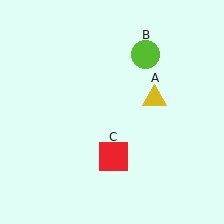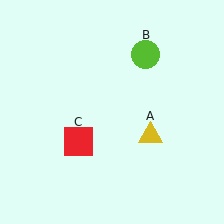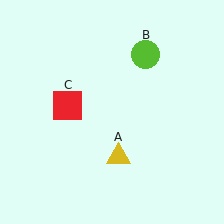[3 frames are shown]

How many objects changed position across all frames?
2 objects changed position: yellow triangle (object A), red square (object C).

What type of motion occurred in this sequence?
The yellow triangle (object A), red square (object C) rotated clockwise around the center of the scene.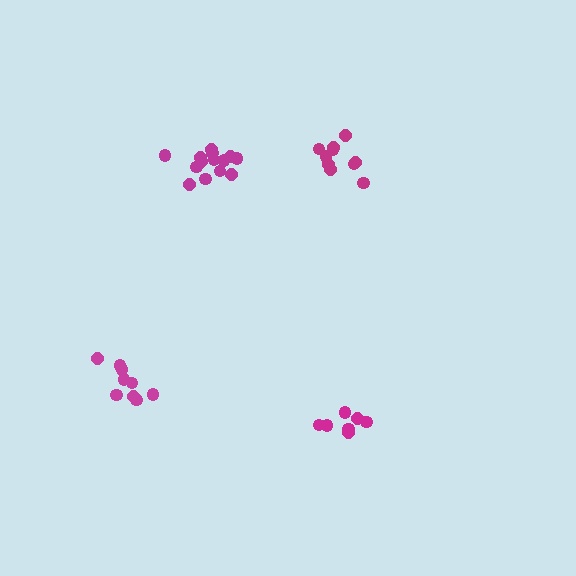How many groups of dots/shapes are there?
There are 4 groups.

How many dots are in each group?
Group 1: 8 dots, Group 2: 10 dots, Group 3: 9 dots, Group 4: 14 dots (41 total).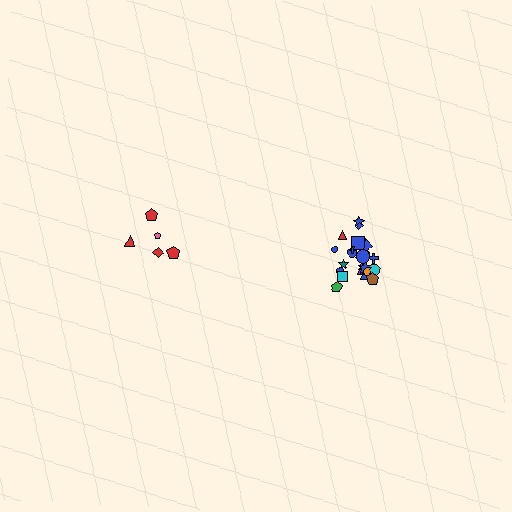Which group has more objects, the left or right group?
The right group.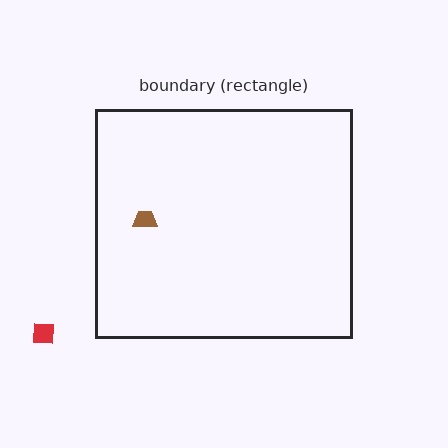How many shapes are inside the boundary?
1 inside, 1 outside.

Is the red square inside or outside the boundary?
Outside.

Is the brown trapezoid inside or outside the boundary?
Inside.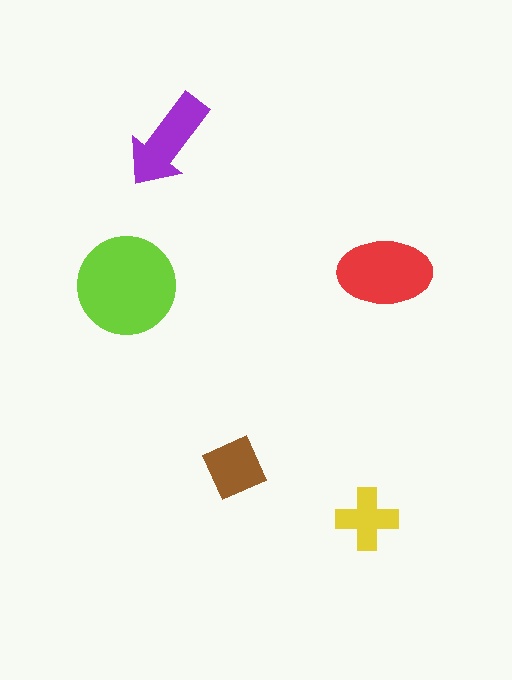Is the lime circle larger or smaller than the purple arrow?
Larger.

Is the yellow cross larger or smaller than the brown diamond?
Smaller.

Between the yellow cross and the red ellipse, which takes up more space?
The red ellipse.